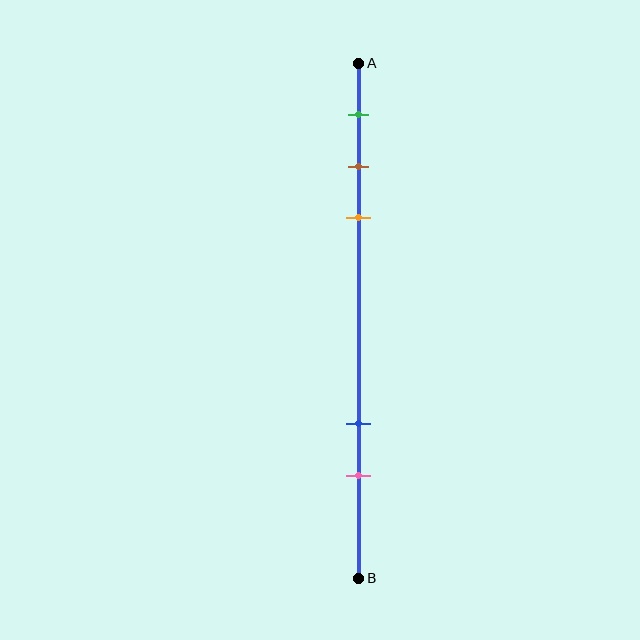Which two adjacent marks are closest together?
The brown and orange marks are the closest adjacent pair.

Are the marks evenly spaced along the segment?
No, the marks are not evenly spaced.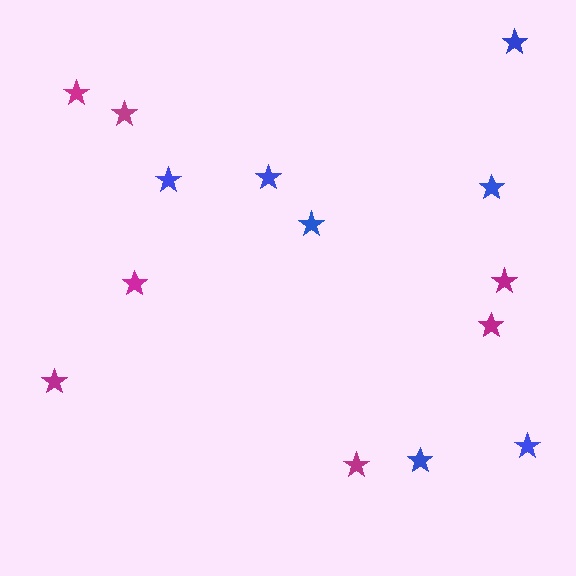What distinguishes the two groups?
There are 2 groups: one group of blue stars (7) and one group of magenta stars (7).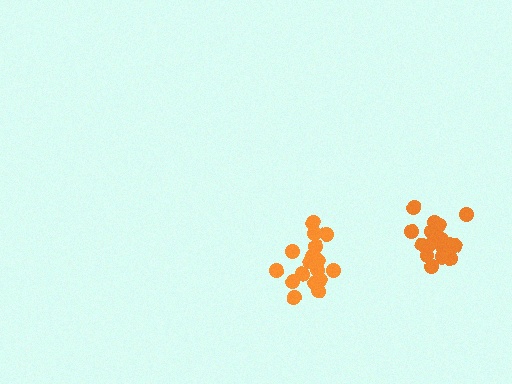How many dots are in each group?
Group 1: 19 dots, Group 2: 19 dots (38 total).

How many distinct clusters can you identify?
There are 2 distinct clusters.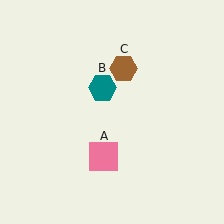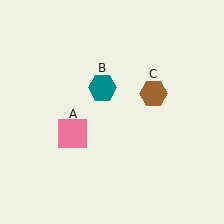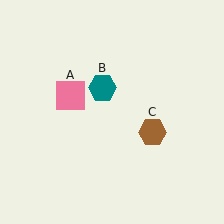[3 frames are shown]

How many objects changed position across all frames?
2 objects changed position: pink square (object A), brown hexagon (object C).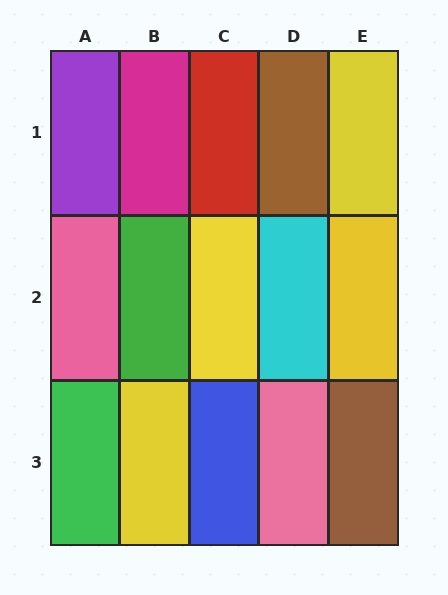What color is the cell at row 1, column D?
Brown.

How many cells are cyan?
1 cell is cyan.